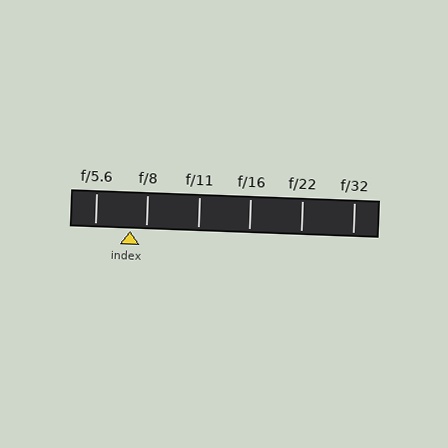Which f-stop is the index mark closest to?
The index mark is closest to f/8.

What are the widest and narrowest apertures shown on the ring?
The widest aperture shown is f/5.6 and the narrowest is f/32.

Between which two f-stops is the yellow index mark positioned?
The index mark is between f/5.6 and f/8.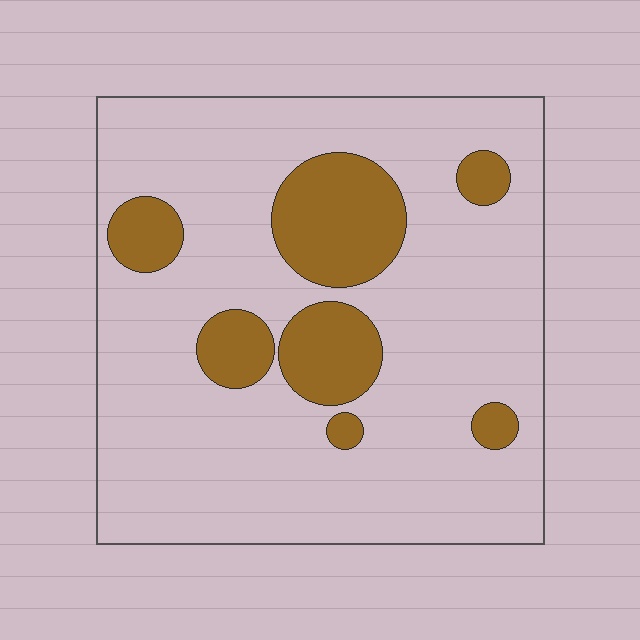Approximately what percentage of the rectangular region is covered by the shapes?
Approximately 20%.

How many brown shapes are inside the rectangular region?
7.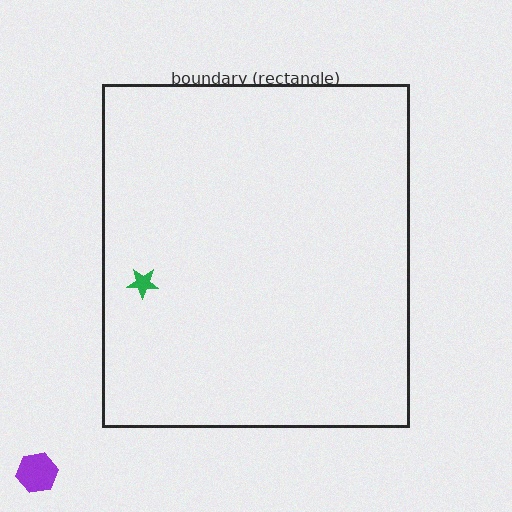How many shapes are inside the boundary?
1 inside, 1 outside.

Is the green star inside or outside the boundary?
Inside.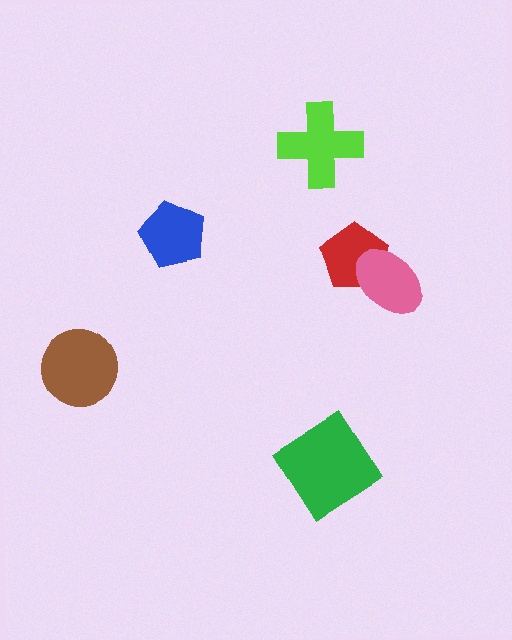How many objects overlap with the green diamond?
0 objects overlap with the green diamond.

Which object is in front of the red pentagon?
The pink ellipse is in front of the red pentagon.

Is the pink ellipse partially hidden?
No, no other shape covers it.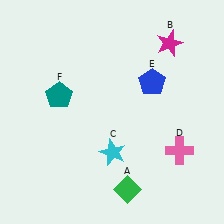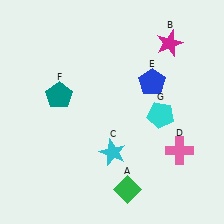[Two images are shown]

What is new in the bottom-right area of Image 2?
A cyan pentagon (G) was added in the bottom-right area of Image 2.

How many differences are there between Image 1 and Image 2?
There is 1 difference between the two images.